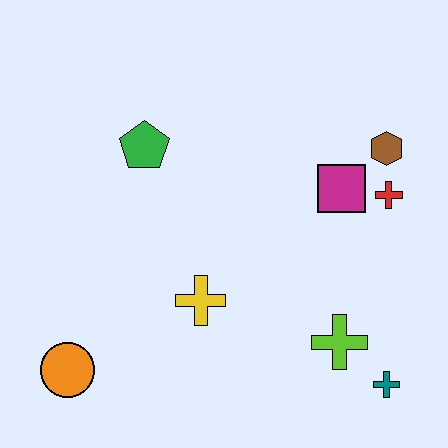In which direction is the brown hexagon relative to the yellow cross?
The brown hexagon is to the right of the yellow cross.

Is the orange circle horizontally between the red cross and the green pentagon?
No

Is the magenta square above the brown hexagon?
No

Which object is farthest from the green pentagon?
The teal cross is farthest from the green pentagon.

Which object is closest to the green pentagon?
The yellow cross is closest to the green pentagon.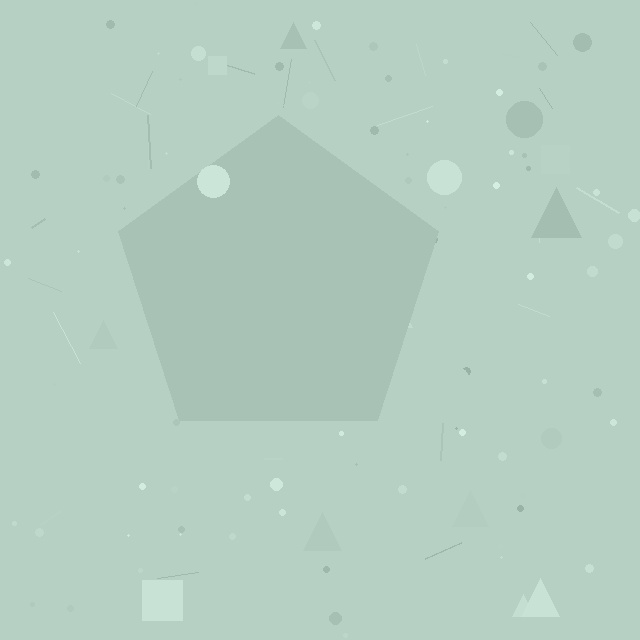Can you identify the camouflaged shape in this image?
The camouflaged shape is a pentagon.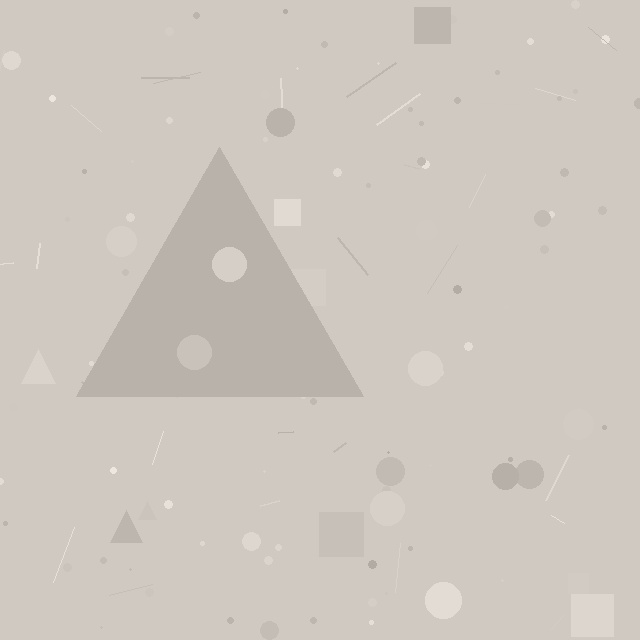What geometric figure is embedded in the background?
A triangle is embedded in the background.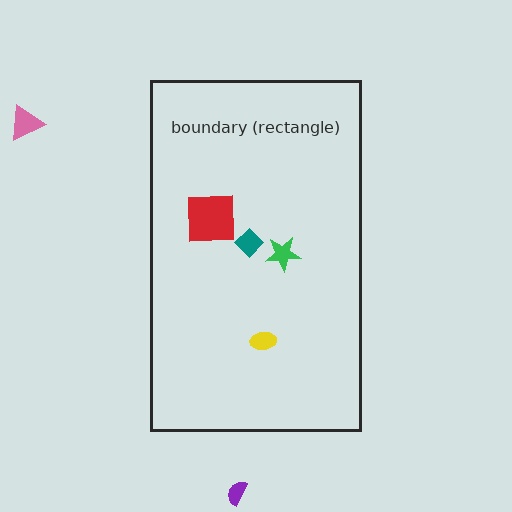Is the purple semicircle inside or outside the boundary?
Outside.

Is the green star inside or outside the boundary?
Inside.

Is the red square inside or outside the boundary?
Inside.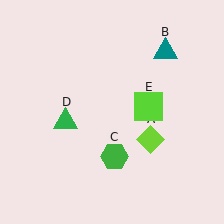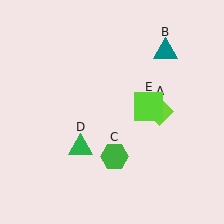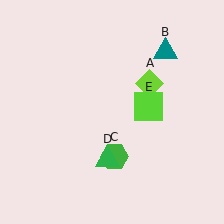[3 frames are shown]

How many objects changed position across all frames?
2 objects changed position: lime diamond (object A), green triangle (object D).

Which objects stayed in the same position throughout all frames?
Teal triangle (object B) and green hexagon (object C) and lime square (object E) remained stationary.